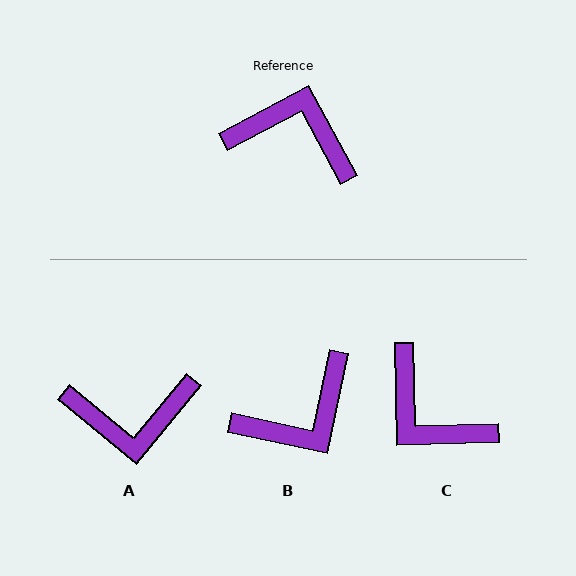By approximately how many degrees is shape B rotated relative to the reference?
Approximately 130 degrees clockwise.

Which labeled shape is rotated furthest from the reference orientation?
A, about 158 degrees away.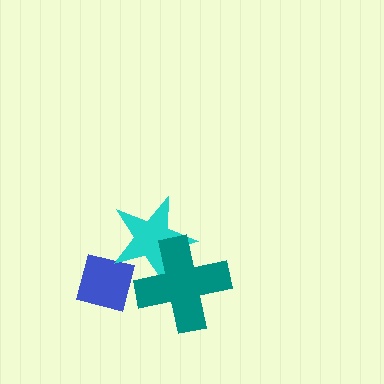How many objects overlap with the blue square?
1 object overlaps with the blue square.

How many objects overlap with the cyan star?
2 objects overlap with the cyan star.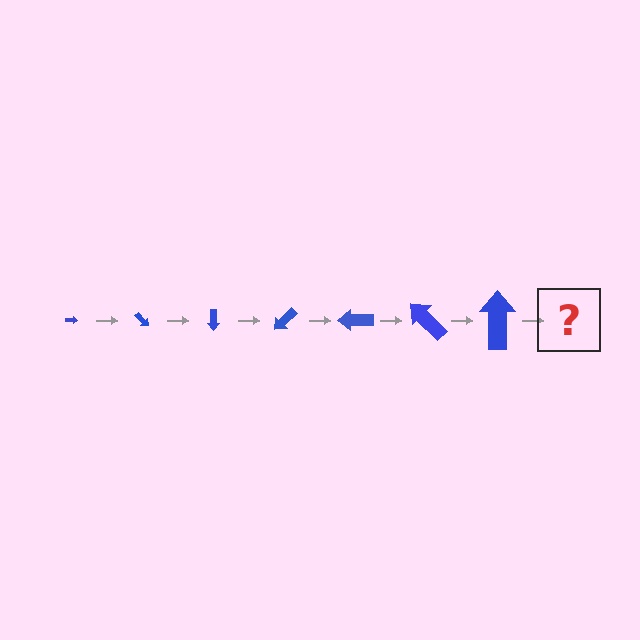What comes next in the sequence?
The next element should be an arrow, larger than the previous one and rotated 315 degrees from the start.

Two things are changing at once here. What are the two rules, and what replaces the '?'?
The two rules are that the arrow grows larger each step and it rotates 45 degrees each step. The '?' should be an arrow, larger than the previous one and rotated 315 degrees from the start.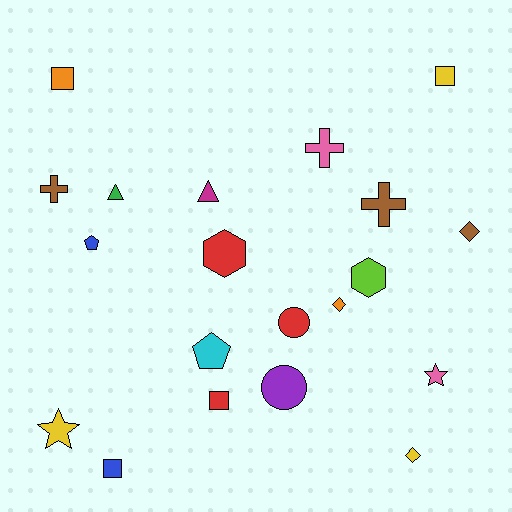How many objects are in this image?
There are 20 objects.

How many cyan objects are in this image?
There is 1 cyan object.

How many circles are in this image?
There are 2 circles.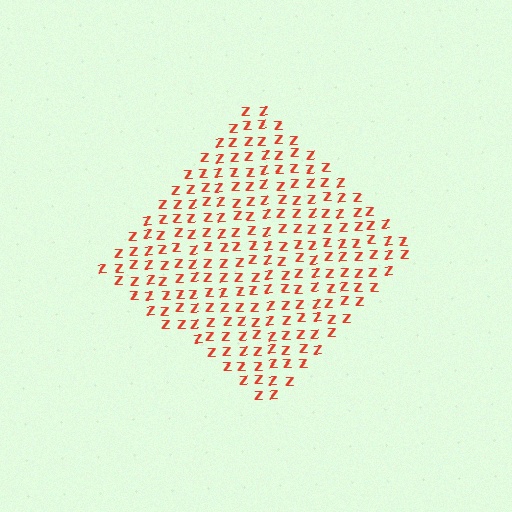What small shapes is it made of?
It is made of small letter Z's.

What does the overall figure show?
The overall figure shows a diamond.